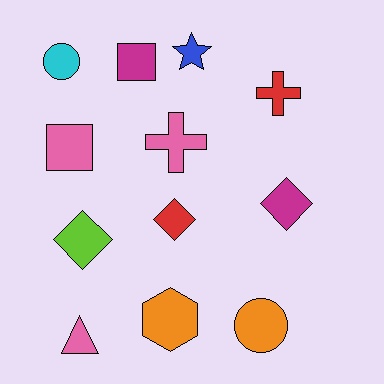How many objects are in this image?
There are 12 objects.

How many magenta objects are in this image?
There are 2 magenta objects.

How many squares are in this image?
There are 2 squares.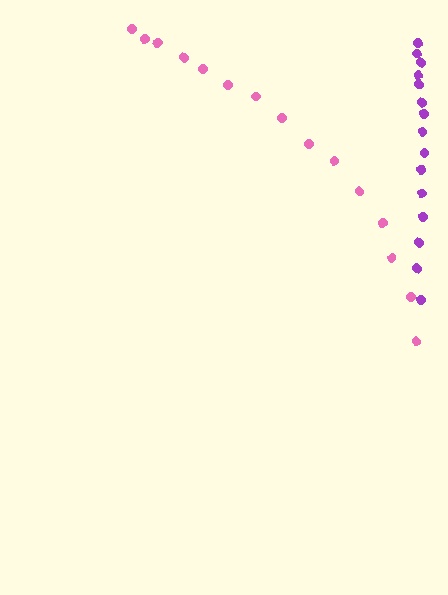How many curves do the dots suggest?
There are 2 distinct paths.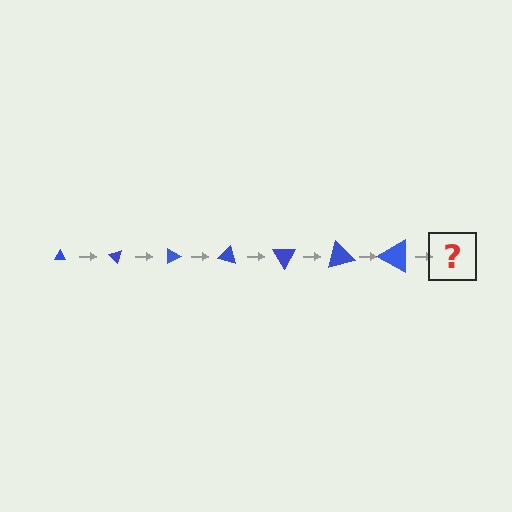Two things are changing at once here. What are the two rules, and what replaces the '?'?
The two rules are that the triangle grows larger each step and it rotates 45 degrees each step. The '?' should be a triangle, larger than the previous one and rotated 315 degrees from the start.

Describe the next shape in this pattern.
It should be a triangle, larger than the previous one and rotated 315 degrees from the start.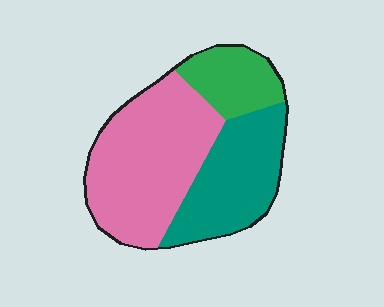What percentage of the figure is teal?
Teal takes up about one third (1/3) of the figure.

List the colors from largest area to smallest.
From largest to smallest: pink, teal, green.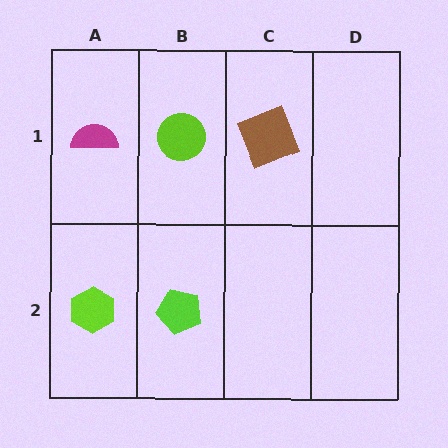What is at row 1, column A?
A magenta semicircle.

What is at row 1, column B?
A lime circle.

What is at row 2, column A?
A lime hexagon.